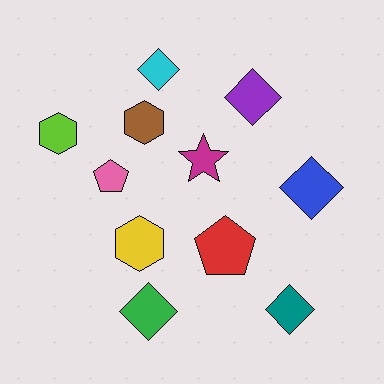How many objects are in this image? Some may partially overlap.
There are 11 objects.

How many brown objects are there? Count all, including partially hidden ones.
There is 1 brown object.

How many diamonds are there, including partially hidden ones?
There are 5 diamonds.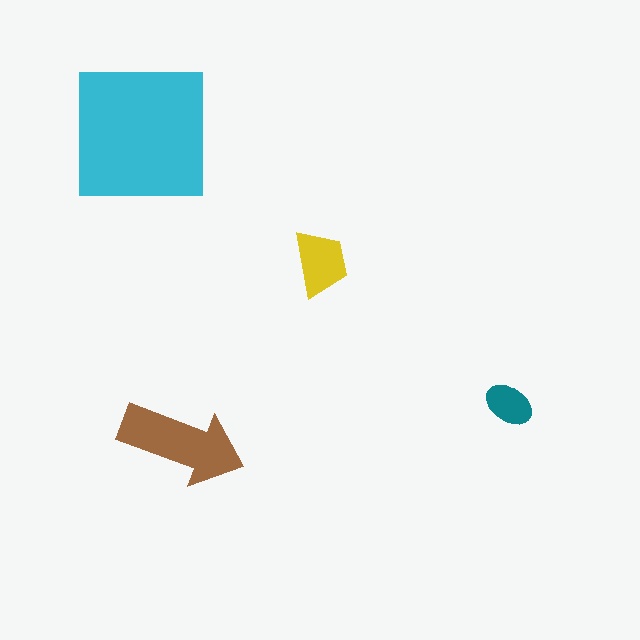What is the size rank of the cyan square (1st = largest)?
1st.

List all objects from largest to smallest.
The cyan square, the brown arrow, the yellow trapezoid, the teal ellipse.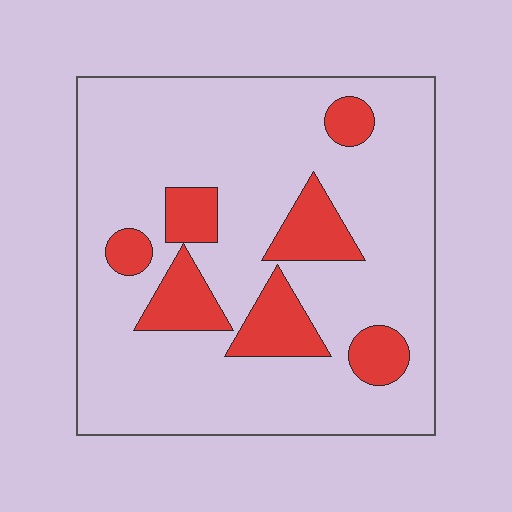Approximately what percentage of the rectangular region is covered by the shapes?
Approximately 20%.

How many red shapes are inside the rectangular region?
7.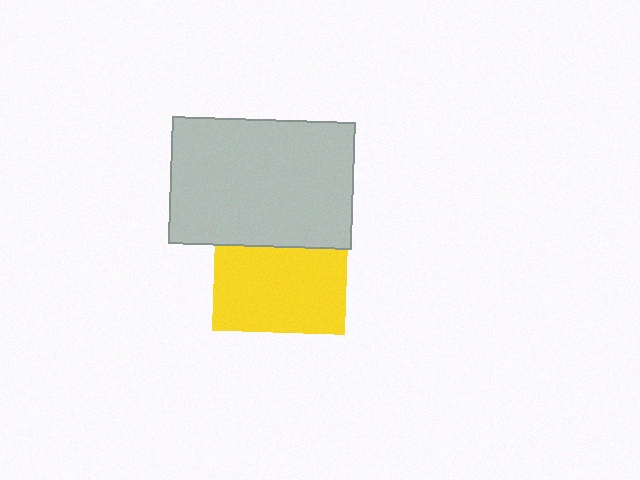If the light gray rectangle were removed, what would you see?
You would see the complete yellow square.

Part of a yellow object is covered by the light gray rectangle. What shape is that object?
It is a square.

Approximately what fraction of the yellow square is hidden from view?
Roughly 36% of the yellow square is hidden behind the light gray rectangle.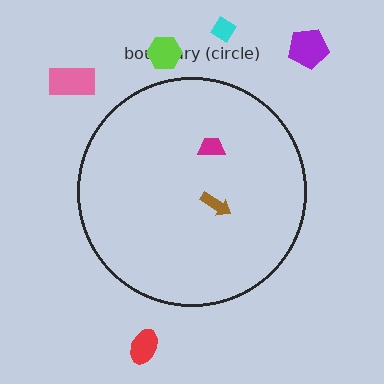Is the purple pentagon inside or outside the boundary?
Outside.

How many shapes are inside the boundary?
2 inside, 5 outside.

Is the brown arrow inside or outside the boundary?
Inside.